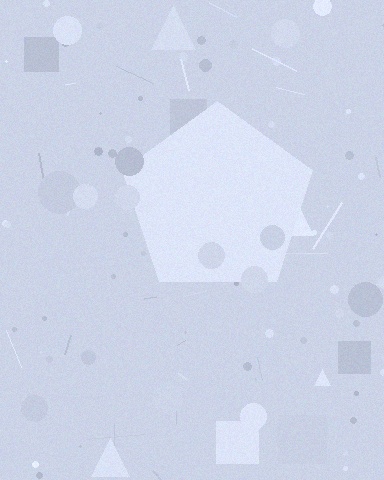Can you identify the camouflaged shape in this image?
The camouflaged shape is a pentagon.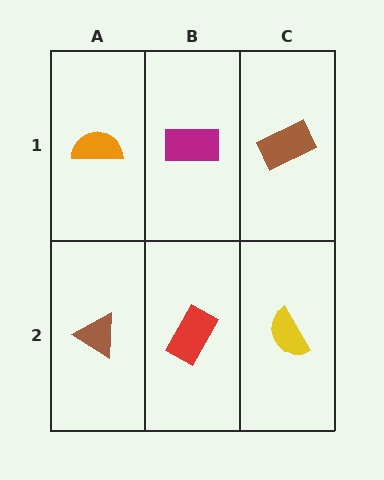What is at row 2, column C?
A yellow semicircle.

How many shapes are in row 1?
3 shapes.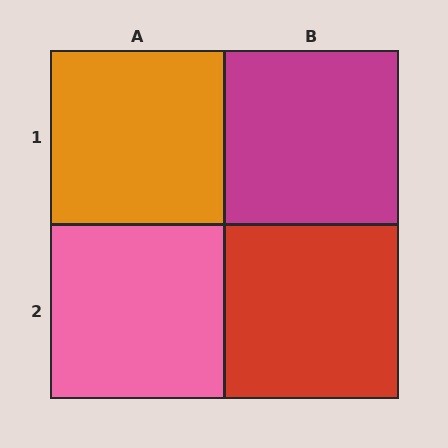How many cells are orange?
1 cell is orange.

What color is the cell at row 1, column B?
Magenta.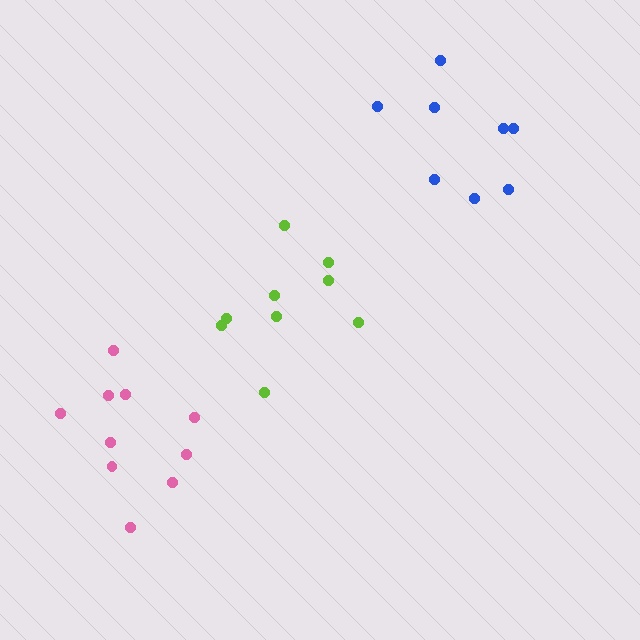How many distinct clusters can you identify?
There are 3 distinct clusters.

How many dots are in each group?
Group 1: 10 dots, Group 2: 8 dots, Group 3: 9 dots (27 total).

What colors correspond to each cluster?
The clusters are colored: pink, blue, lime.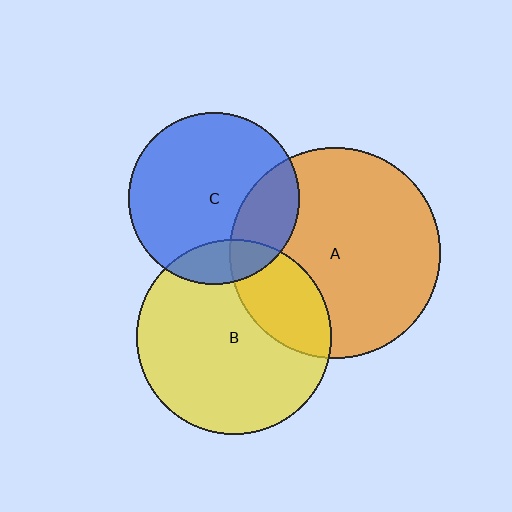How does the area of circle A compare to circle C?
Approximately 1.5 times.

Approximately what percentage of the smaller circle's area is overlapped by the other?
Approximately 15%.